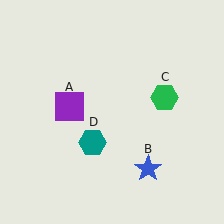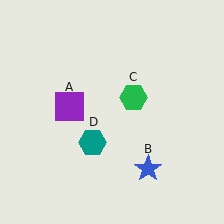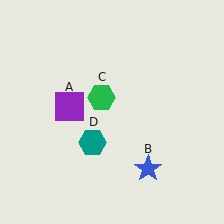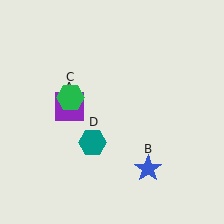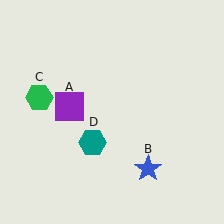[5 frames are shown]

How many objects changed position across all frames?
1 object changed position: green hexagon (object C).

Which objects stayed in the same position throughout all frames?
Purple square (object A) and blue star (object B) and teal hexagon (object D) remained stationary.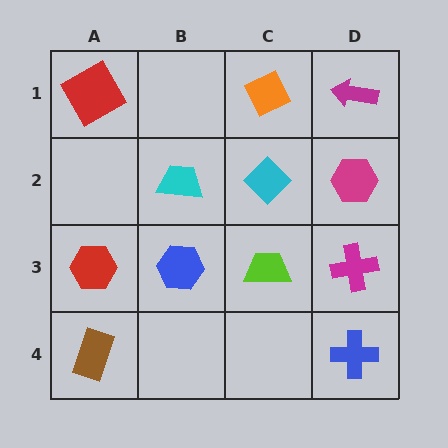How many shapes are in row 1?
3 shapes.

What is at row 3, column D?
A magenta cross.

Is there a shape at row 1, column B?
No, that cell is empty.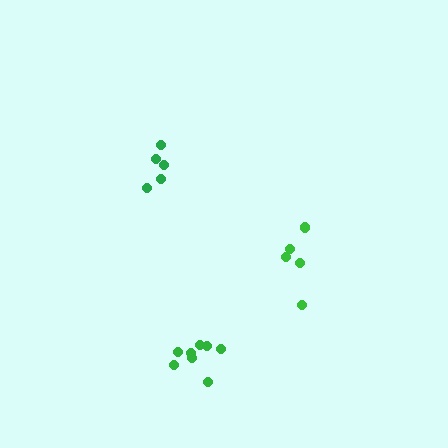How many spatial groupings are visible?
There are 3 spatial groupings.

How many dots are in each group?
Group 1: 5 dots, Group 2: 5 dots, Group 3: 8 dots (18 total).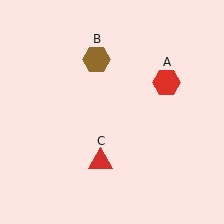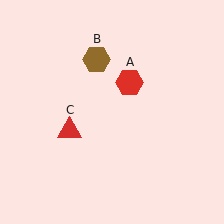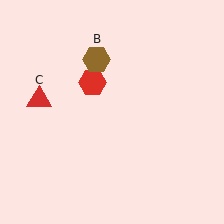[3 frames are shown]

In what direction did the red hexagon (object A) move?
The red hexagon (object A) moved left.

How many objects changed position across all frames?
2 objects changed position: red hexagon (object A), red triangle (object C).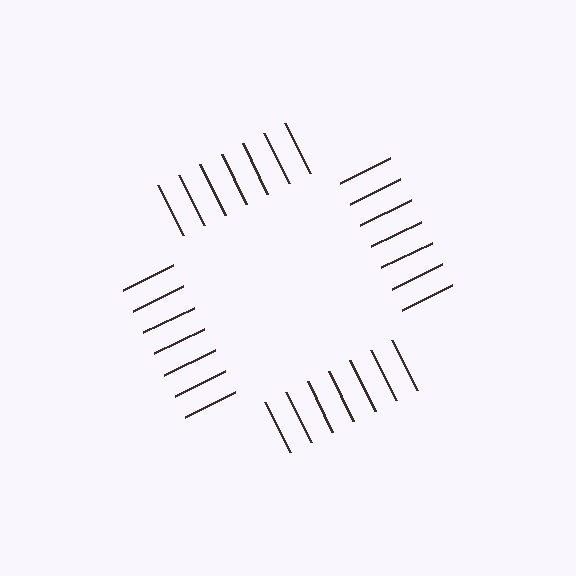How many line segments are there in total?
28 — 7 along each of the 4 edges.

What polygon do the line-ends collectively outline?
An illusory square — the line segments terminate on its edges but no continuous stroke is drawn.